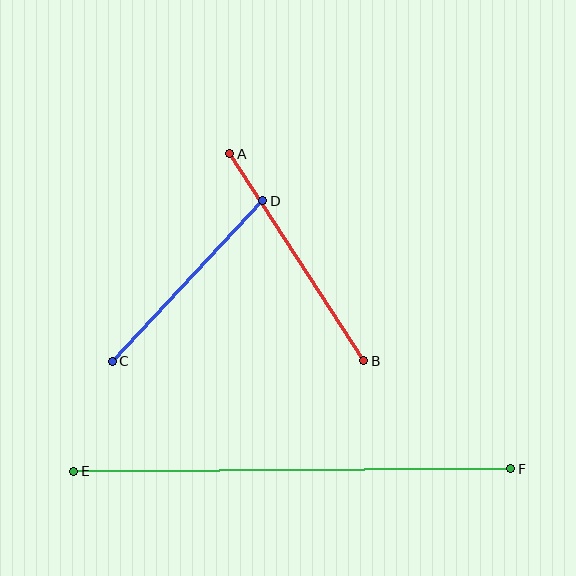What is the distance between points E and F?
The distance is approximately 437 pixels.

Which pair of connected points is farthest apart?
Points E and F are farthest apart.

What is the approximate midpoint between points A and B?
The midpoint is at approximately (297, 257) pixels.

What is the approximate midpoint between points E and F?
The midpoint is at approximately (292, 470) pixels.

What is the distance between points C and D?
The distance is approximately 220 pixels.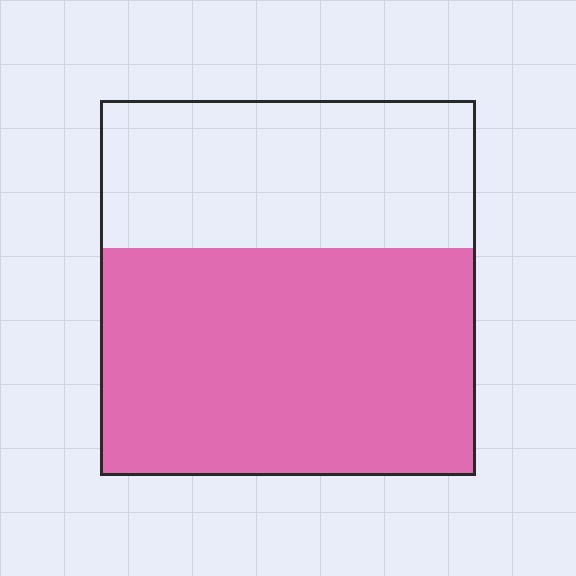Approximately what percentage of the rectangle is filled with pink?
Approximately 60%.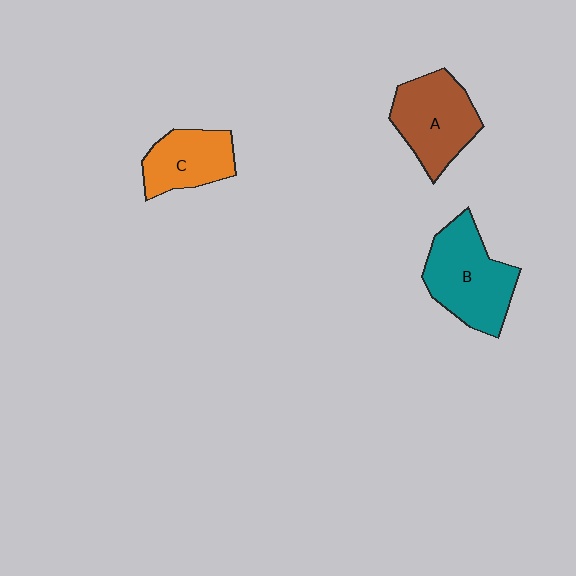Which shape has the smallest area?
Shape C (orange).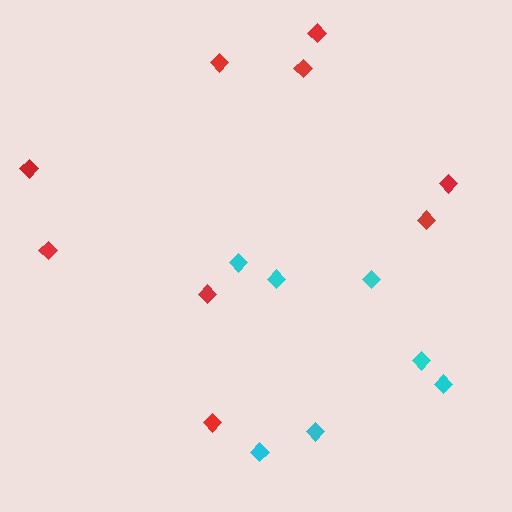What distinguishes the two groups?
There are 2 groups: one group of cyan diamonds (7) and one group of red diamonds (9).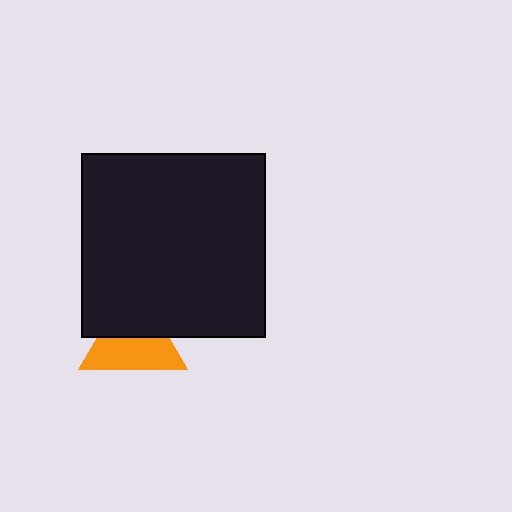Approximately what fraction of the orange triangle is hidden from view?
Roughly 43% of the orange triangle is hidden behind the black square.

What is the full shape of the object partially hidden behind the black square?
The partially hidden object is an orange triangle.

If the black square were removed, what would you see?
You would see the complete orange triangle.